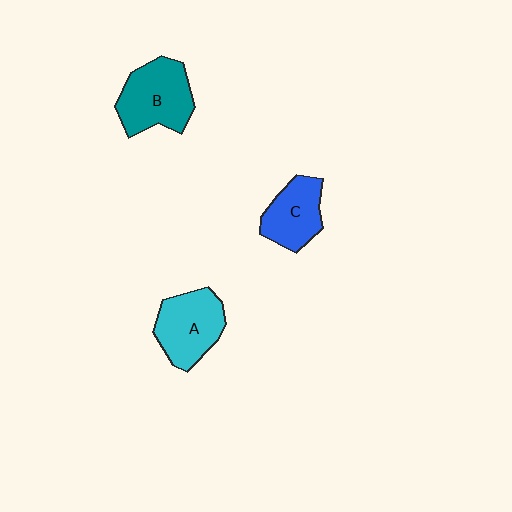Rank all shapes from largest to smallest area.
From largest to smallest: B (teal), A (cyan), C (blue).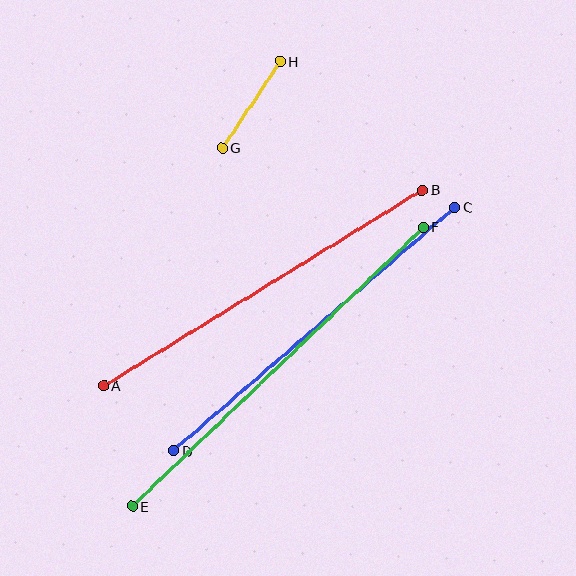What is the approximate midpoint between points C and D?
The midpoint is at approximately (314, 329) pixels.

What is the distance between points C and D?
The distance is approximately 372 pixels.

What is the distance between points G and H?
The distance is approximately 104 pixels.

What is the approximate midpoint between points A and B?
The midpoint is at approximately (263, 288) pixels.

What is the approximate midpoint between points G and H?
The midpoint is at approximately (251, 105) pixels.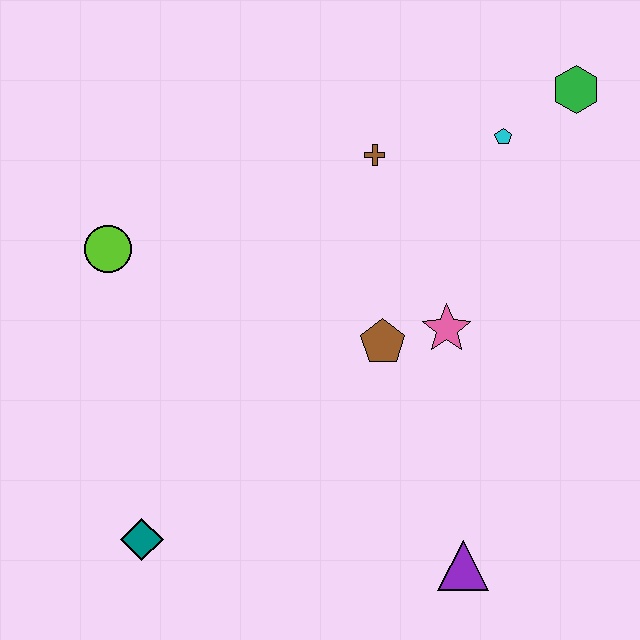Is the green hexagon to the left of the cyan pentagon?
No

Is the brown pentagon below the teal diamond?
No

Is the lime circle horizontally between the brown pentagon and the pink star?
No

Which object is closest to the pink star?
The brown pentagon is closest to the pink star.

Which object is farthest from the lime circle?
The green hexagon is farthest from the lime circle.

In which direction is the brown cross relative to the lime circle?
The brown cross is to the right of the lime circle.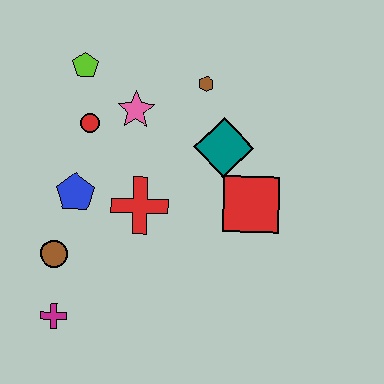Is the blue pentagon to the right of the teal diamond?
No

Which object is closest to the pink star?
The red circle is closest to the pink star.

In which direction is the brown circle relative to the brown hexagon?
The brown circle is below the brown hexagon.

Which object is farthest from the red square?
The magenta cross is farthest from the red square.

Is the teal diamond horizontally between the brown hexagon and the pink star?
No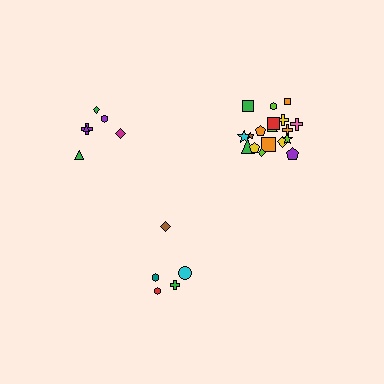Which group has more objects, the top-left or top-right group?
The top-right group.